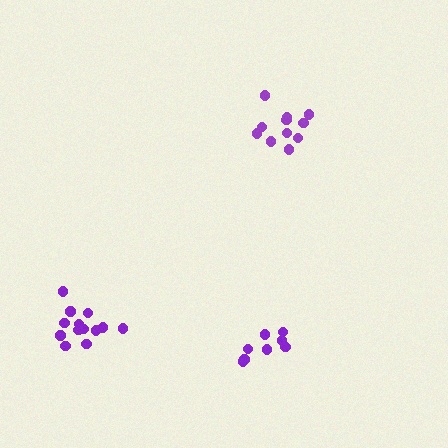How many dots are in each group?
Group 1: 11 dots, Group 2: 8 dots, Group 3: 13 dots (32 total).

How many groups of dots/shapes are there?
There are 3 groups.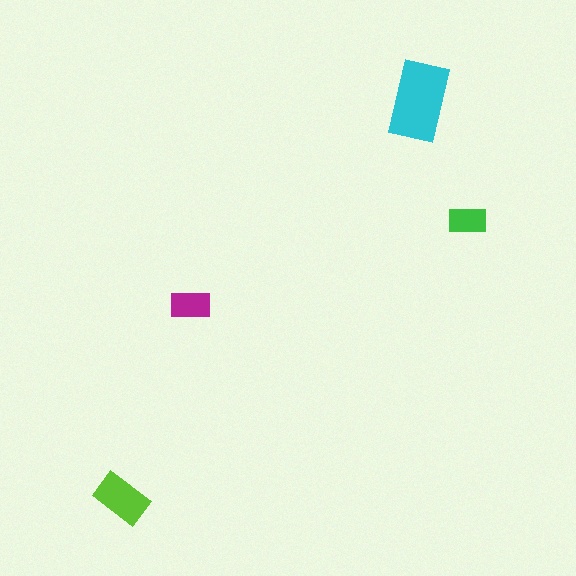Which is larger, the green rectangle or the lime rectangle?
The lime one.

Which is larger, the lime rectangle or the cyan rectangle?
The cyan one.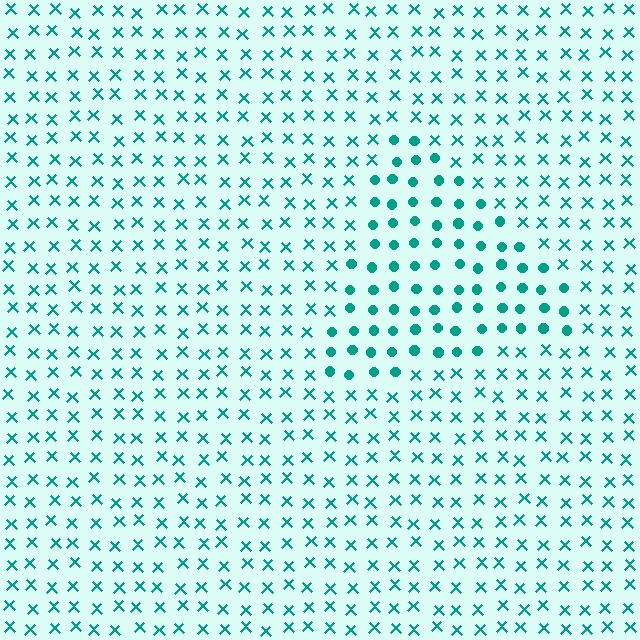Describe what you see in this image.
The image is filled with small teal elements arranged in a uniform grid. A triangle-shaped region contains circles, while the surrounding area contains X marks. The boundary is defined purely by the change in element shape.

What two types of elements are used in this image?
The image uses circles inside the triangle region and X marks outside it.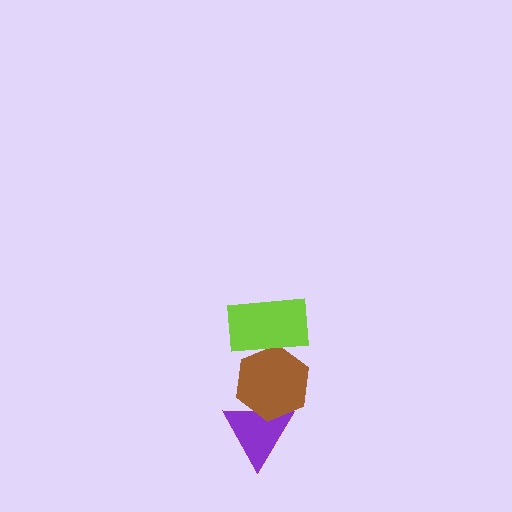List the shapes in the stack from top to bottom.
From top to bottom: the lime rectangle, the brown hexagon, the purple triangle.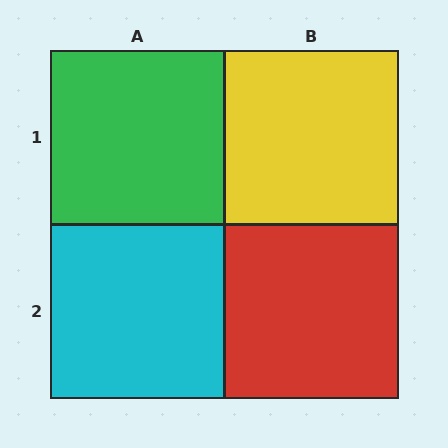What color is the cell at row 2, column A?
Cyan.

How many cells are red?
1 cell is red.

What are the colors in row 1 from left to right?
Green, yellow.